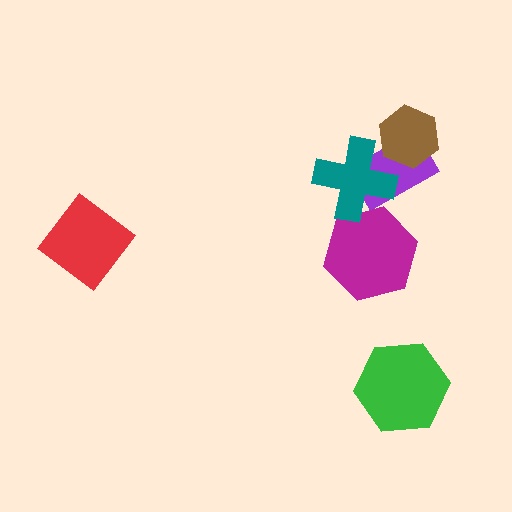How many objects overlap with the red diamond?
0 objects overlap with the red diamond.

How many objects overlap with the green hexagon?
0 objects overlap with the green hexagon.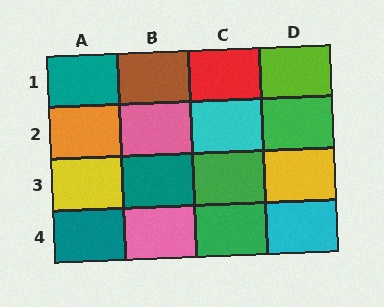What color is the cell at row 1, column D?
Lime.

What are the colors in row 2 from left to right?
Orange, pink, cyan, green.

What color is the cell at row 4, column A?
Teal.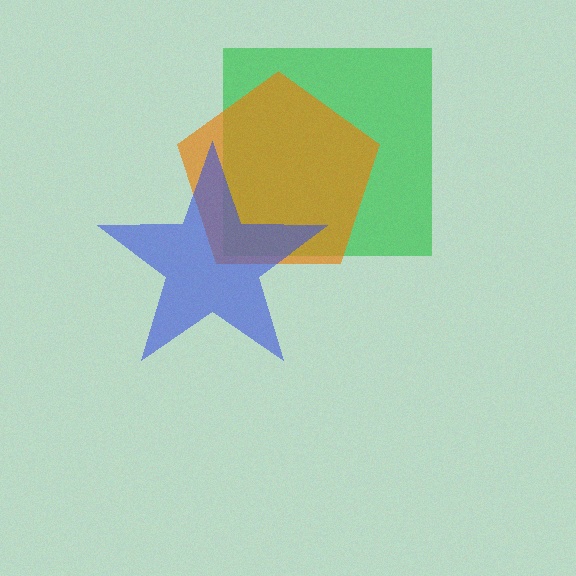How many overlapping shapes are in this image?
There are 3 overlapping shapes in the image.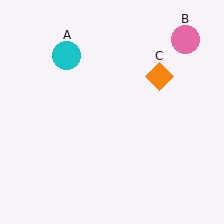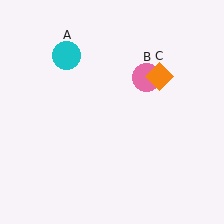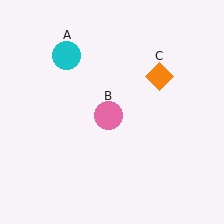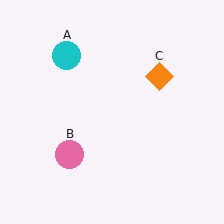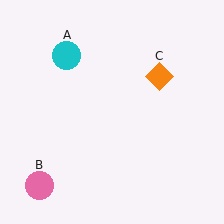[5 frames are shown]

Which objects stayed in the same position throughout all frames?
Cyan circle (object A) and orange diamond (object C) remained stationary.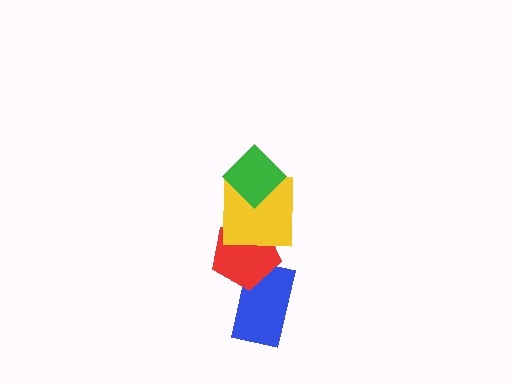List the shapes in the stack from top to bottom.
From top to bottom: the green diamond, the yellow square, the red pentagon, the blue rectangle.